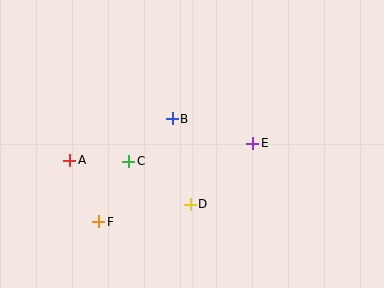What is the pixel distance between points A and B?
The distance between A and B is 111 pixels.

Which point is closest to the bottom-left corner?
Point F is closest to the bottom-left corner.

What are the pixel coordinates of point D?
Point D is at (190, 204).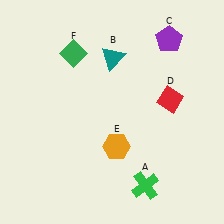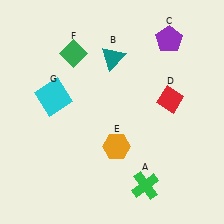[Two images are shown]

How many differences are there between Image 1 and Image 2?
There is 1 difference between the two images.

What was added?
A cyan square (G) was added in Image 2.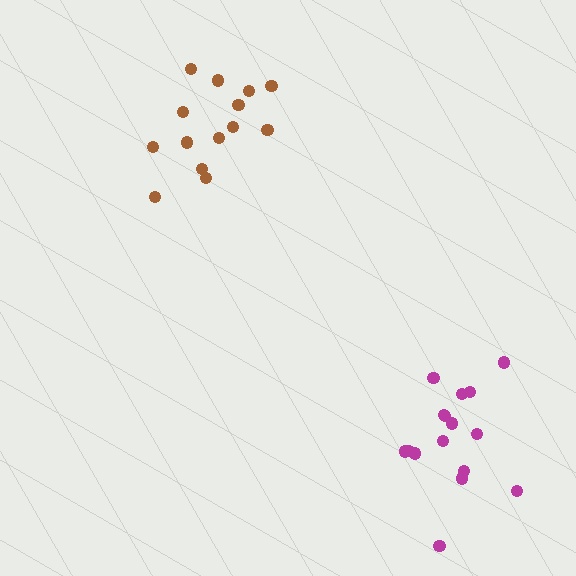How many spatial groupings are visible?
There are 2 spatial groupings.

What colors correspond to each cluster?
The clusters are colored: brown, magenta.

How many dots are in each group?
Group 1: 14 dots, Group 2: 16 dots (30 total).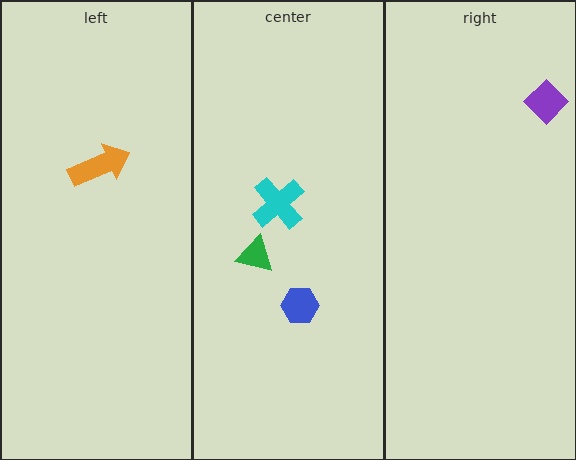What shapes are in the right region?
The purple diamond.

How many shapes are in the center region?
3.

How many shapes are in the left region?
1.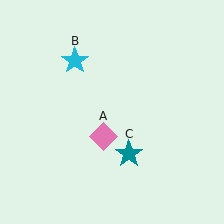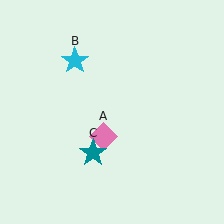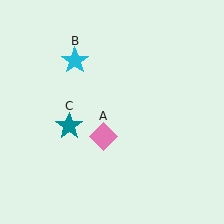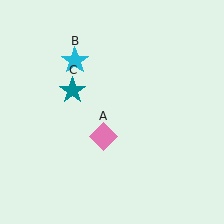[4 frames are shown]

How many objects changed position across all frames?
1 object changed position: teal star (object C).